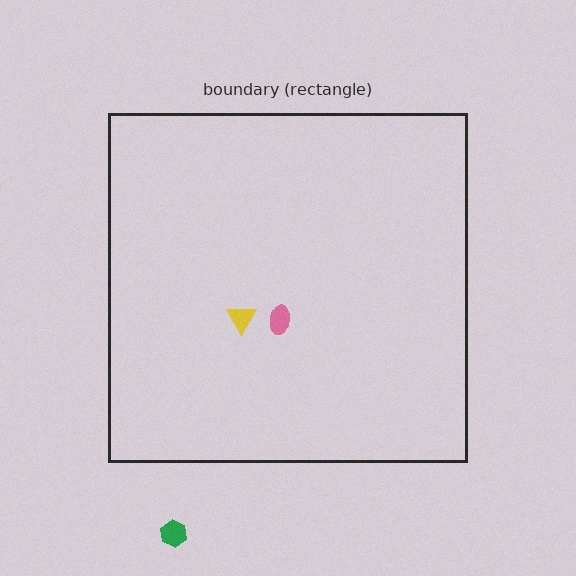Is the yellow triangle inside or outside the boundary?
Inside.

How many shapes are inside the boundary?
2 inside, 1 outside.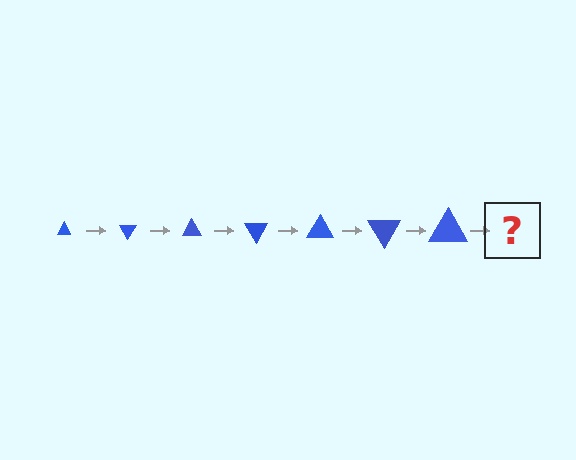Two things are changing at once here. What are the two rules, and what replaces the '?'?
The two rules are that the triangle grows larger each step and it rotates 60 degrees each step. The '?' should be a triangle, larger than the previous one and rotated 420 degrees from the start.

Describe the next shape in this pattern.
It should be a triangle, larger than the previous one and rotated 420 degrees from the start.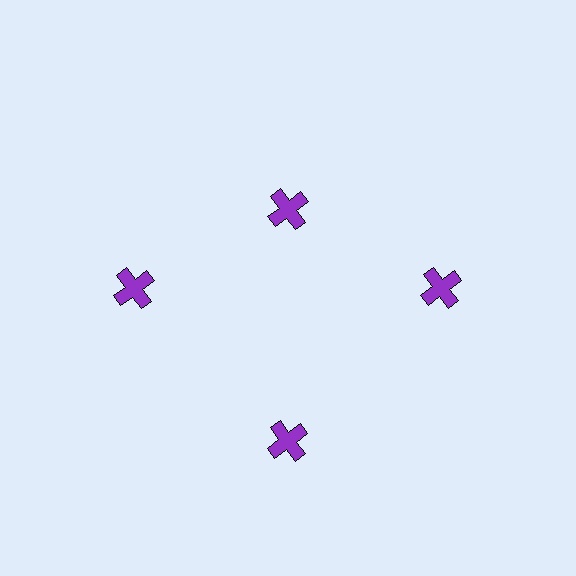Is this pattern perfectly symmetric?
No. The 4 purple crosses are arranged in a ring, but one element near the 12 o'clock position is pulled inward toward the center, breaking the 4-fold rotational symmetry.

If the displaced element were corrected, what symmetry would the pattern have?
It would have 4-fold rotational symmetry — the pattern would map onto itself every 90 degrees.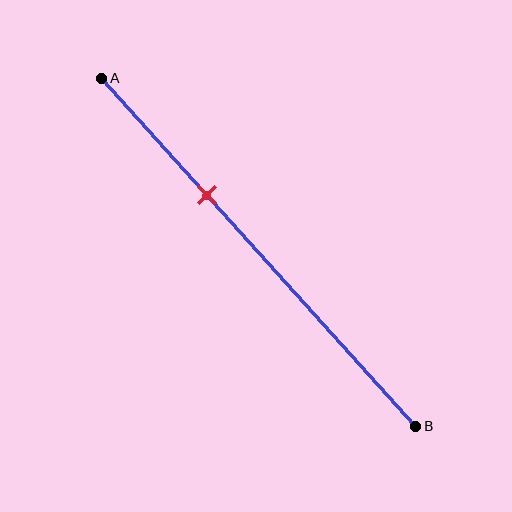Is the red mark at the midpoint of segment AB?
No, the mark is at about 35% from A, not at the 50% midpoint.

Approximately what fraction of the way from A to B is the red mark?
The red mark is approximately 35% of the way from A to B.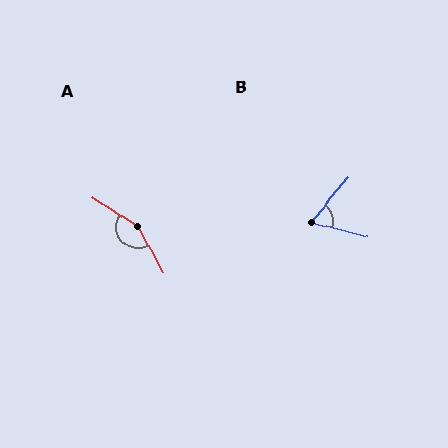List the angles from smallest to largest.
B (65°), A (152°).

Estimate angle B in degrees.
Approximately 65 degrees.